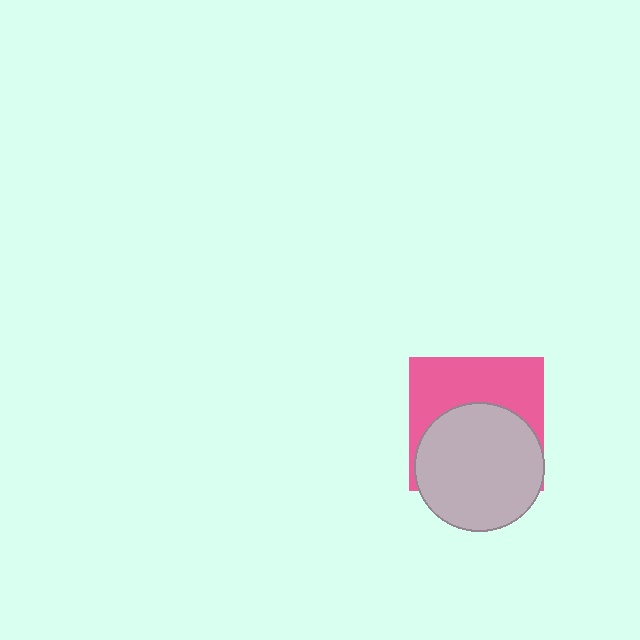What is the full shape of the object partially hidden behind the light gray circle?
The partially hidden object is a pink square.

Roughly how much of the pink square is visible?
About half of it is visible (roughly 45%).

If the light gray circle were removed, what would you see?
You would see the complete pink square.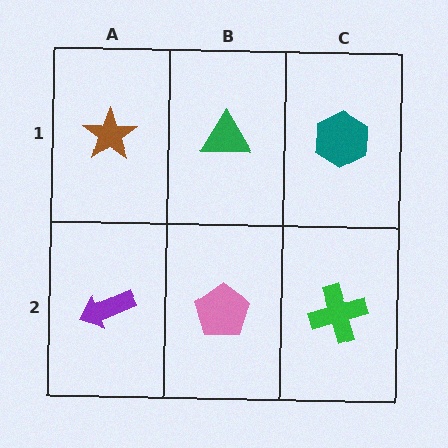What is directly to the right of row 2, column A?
A pink pentagon.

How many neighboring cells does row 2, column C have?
2.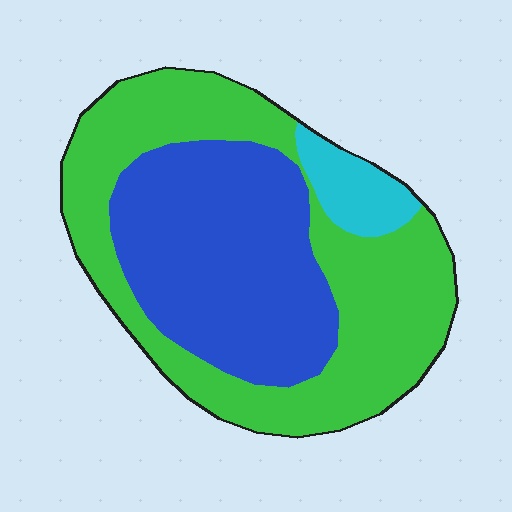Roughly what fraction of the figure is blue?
Blue takes up between a quarter and a half of the figure.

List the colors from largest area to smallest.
From largest to smallest: green, blue, cyan.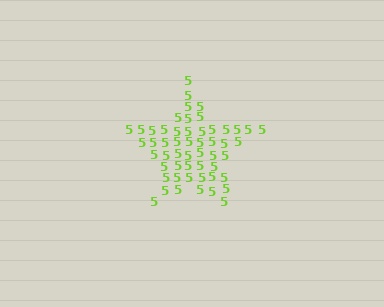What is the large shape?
The large shape is a star.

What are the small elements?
The small elements are digit 5's.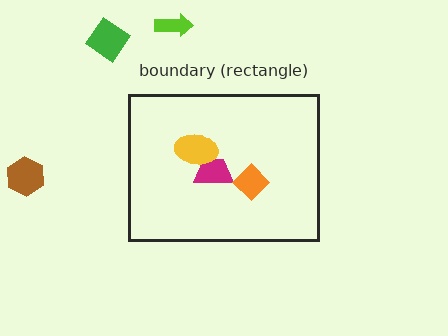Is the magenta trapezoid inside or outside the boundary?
Inside.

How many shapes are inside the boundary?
3 inside, 3 outside.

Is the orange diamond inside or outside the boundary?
Inside.